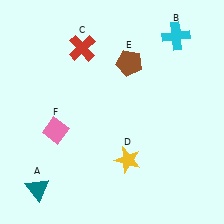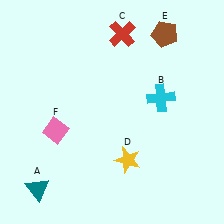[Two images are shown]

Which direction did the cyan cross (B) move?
The cyan cross (B) moved down.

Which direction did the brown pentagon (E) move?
The brown pentagon (E) moved right.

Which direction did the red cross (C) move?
The red cross (C) moved right.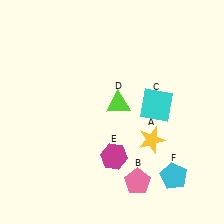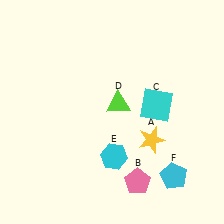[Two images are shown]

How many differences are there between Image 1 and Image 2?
There is 1 difference between the two images.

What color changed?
The hexagon (E) changed from magenta in Image 1 to cyan in Image 2.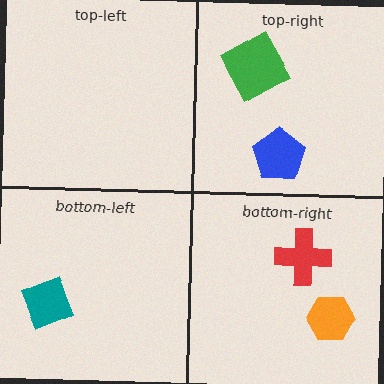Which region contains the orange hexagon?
The bottom-right region.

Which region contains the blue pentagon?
The top-right region.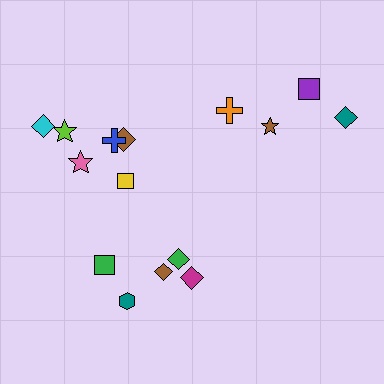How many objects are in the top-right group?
There are 4 objects.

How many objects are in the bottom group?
There are 5 objects.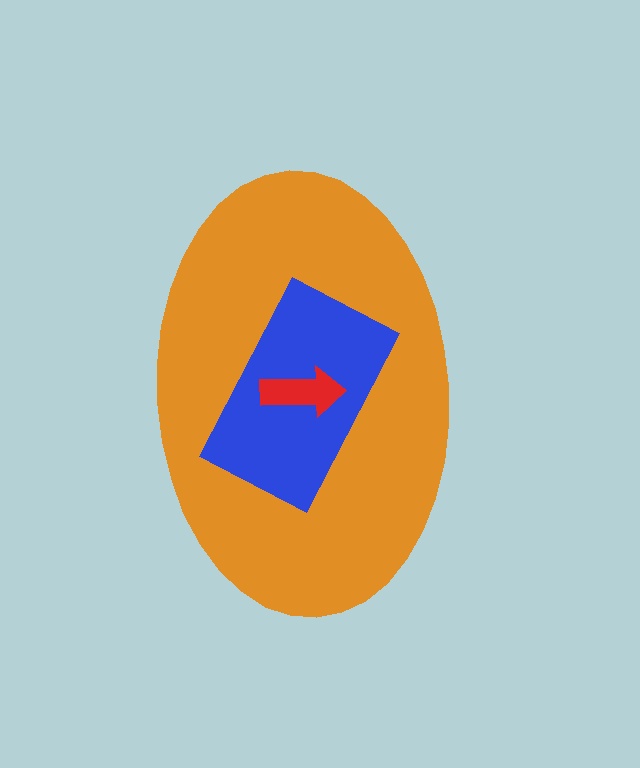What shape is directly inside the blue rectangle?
The red arrow.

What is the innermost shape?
The red arrow.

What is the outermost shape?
The orange ellipse.